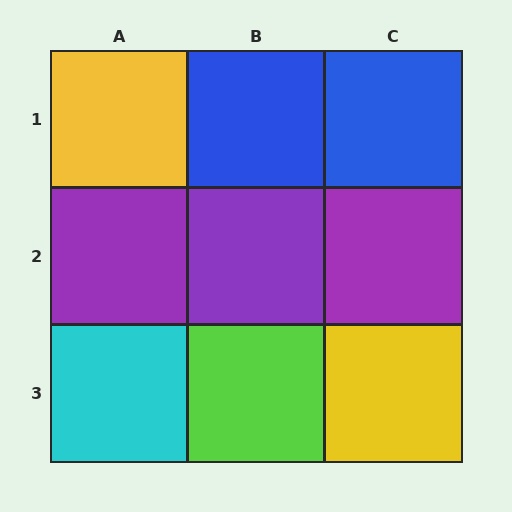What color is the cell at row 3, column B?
Lime.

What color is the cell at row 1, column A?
Yellow.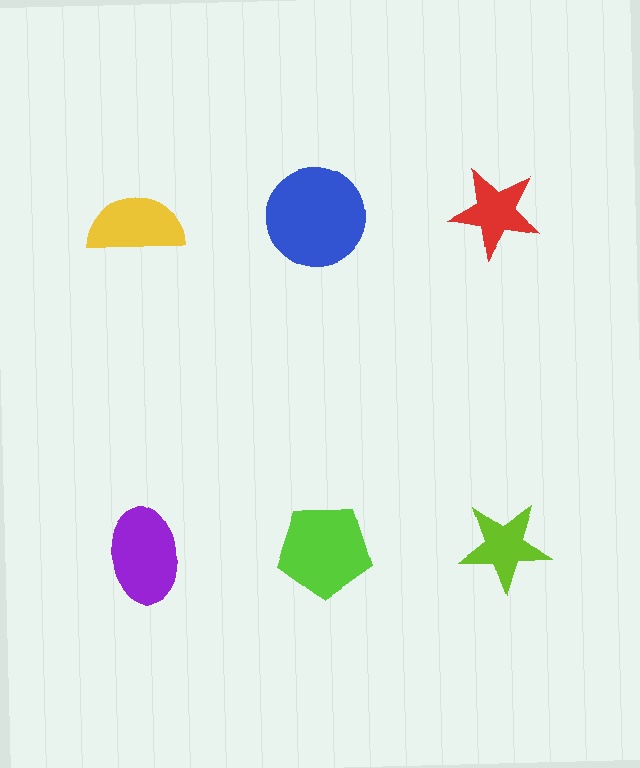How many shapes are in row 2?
3 shapes.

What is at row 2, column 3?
A lime star.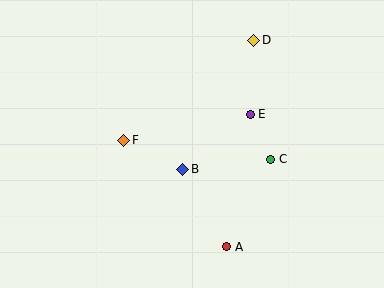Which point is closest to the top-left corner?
Point F is closest to the top-left corner.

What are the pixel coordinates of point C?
Point C is at (271, 159).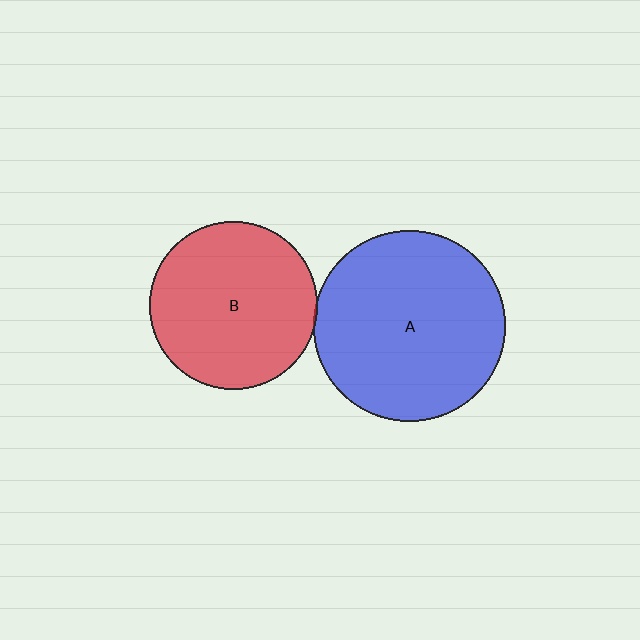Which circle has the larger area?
Circle A (blue).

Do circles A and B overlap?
Yes.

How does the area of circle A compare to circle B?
Approximately 1.3 times.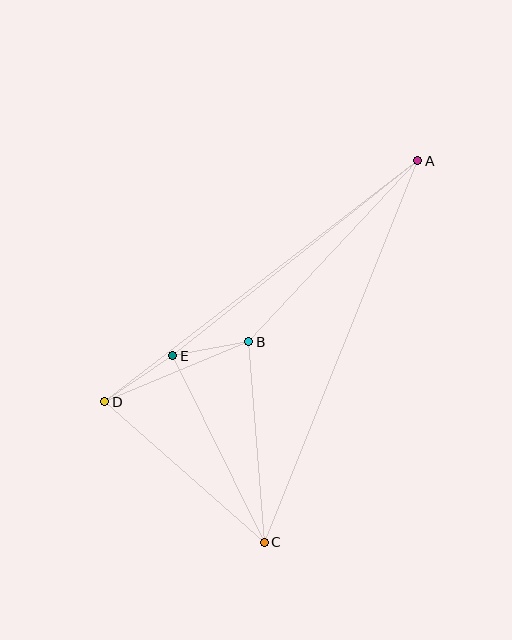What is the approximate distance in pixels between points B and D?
The distance between B and D is approximately 156 pixels.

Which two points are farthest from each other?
Points A and C are farthest from each other.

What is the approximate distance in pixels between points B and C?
The distance between B and C is approximately 201 pixels.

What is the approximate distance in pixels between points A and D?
The distance between A and D is approximately 395 pixels.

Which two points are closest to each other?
Points B and E are closest to each other.